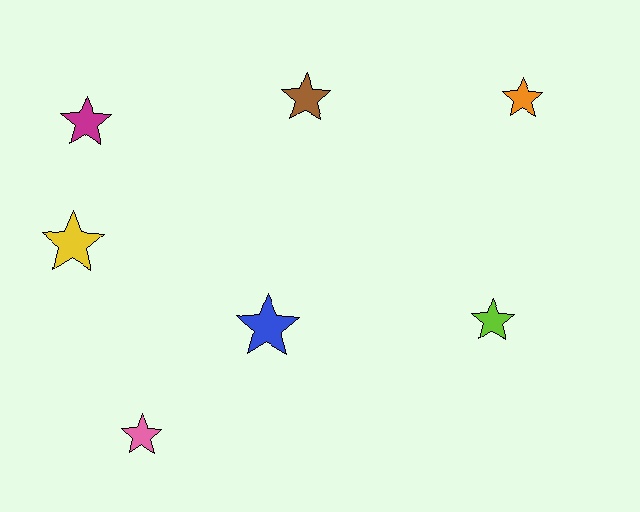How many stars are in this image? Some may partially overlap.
There are 7 stars.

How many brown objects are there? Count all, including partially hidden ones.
There is 1 brown object.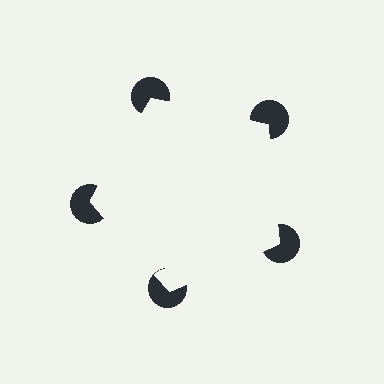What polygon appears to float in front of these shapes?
An illusory pentagon — its edges are inferred from the aligned wedge cuts in the pac-man discs, not physically drawn.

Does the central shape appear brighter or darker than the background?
It typically appears slightly brighter than the background, even though no actual brightness change is drawn.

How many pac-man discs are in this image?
There are 5 — one at each vertex of the illusory pentagon.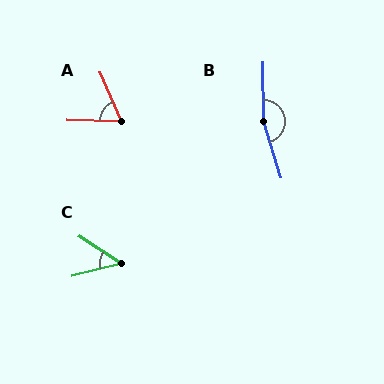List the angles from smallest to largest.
C (47°), A (65°), B (163°).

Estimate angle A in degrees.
Approximately 65 degrees.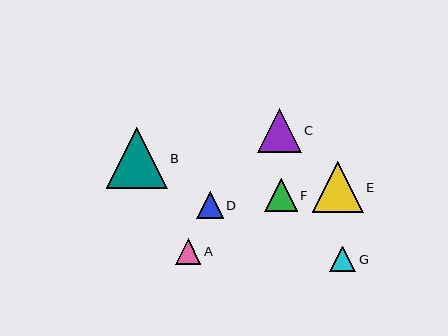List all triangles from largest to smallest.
From largest to smallest: B, E, C, F, D, A, G.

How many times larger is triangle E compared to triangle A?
Triangle E is approximately 2.0 times the size of triangle A.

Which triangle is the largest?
Triangle B is the largest with a size of approximately 61 pixels.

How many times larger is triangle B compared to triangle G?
Triangle B is approximately 2.4 times the size of triangle G.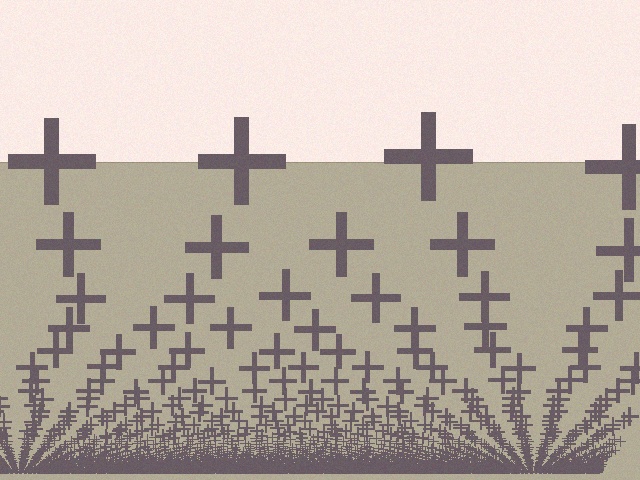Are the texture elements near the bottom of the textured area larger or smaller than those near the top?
Smaller. The gradient is inverted — elements near the bottom are smaller and denser.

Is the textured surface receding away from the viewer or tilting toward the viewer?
The surface appears to tilt toward the viewer. Texture elements get larger and sparser toward the top.